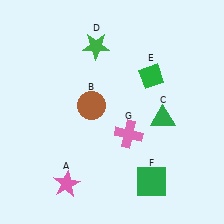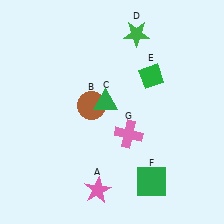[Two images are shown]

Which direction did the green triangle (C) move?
The green triangle (C) moved left.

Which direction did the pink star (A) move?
The pink star (A) moved right.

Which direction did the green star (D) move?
The green star (D) moved right.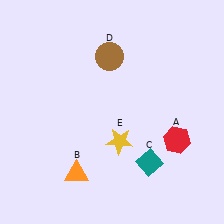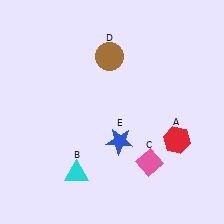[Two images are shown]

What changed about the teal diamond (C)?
In Image 1, C is teal. In Image 2, it changed to pink.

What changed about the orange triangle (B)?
In Image 1, B is orange. In Image 2, it changed to cyan.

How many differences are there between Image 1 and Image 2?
There are 3 differences between the two images.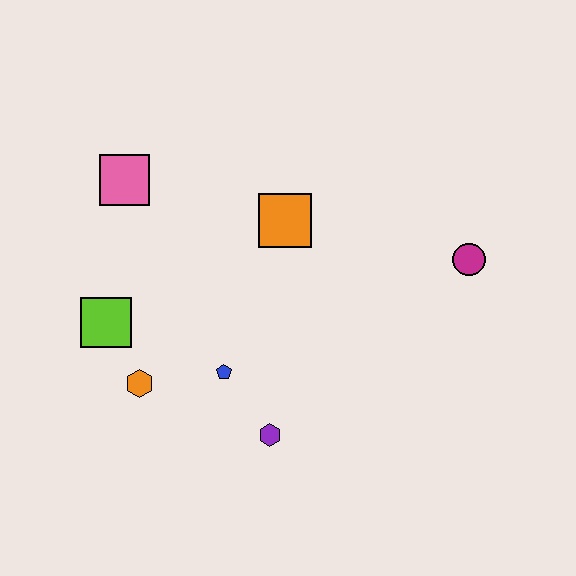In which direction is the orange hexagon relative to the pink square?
The orange hexagon is below the pink square.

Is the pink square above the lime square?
Yes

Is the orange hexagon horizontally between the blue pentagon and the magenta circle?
No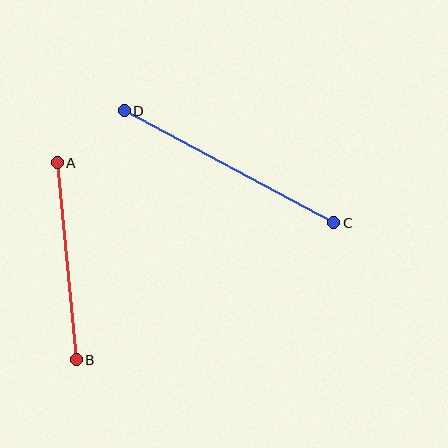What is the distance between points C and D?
The distance is approximately 237 pixels.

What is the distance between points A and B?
The distance is approximately 198 pixels.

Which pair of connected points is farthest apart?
Points C and D are farthest apart.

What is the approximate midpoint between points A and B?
The midpoint is at approximately (67, 261) pixels.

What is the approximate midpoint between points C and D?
The midpoint is at approximately (229, 167) pixels.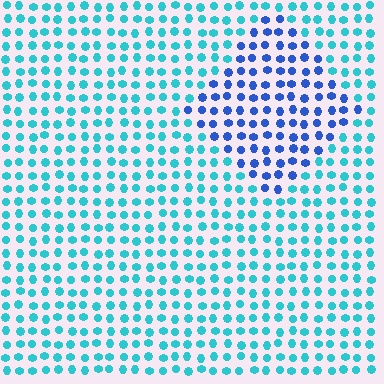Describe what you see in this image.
The image is filled with small cyan elements in a uniform arrangement. A diamond-shaped region is visible where the elements are tinted to a slightly different hue, forming a subtle color boundary.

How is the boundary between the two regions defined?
The boundary is defined purely by a slight shift in hue (about 42 degrees). Spacing, size, and orientation are identical on both sides.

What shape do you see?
I see a diamond.